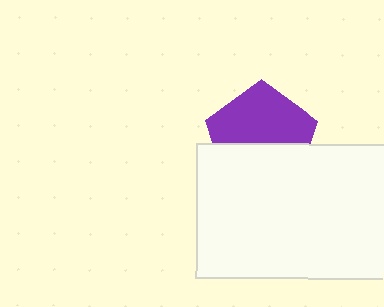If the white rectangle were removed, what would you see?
You would see the complete purple pentagon.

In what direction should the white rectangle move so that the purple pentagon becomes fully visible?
The white rectangle should move down. That is the shortest direction to clear the overlap and leave the purple pentagon fully visible.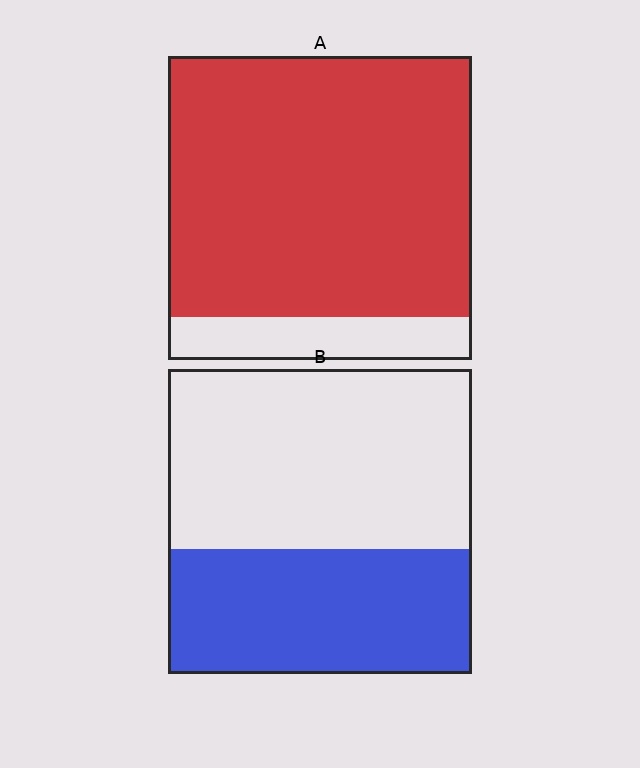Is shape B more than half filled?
No.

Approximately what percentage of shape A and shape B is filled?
A is approximately 85% and B is approximately 40%.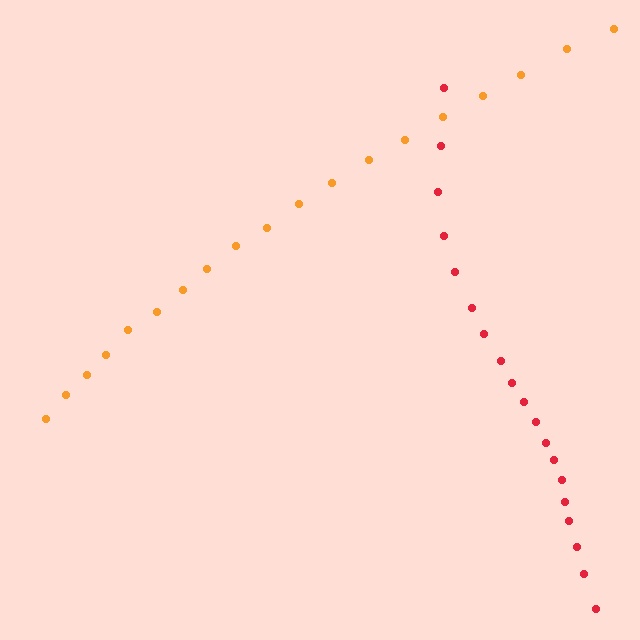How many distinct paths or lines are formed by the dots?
There are 2 distinct paths.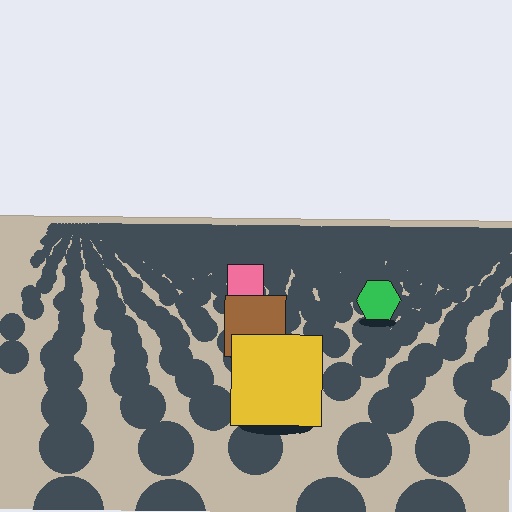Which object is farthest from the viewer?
The pink square is farthest from the viewer. It appears smaller and the ground texture around it is denser.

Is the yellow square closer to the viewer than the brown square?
Yes. The yellow square is closer — you can tell from the texture gradient: the ground texture is coarser near it.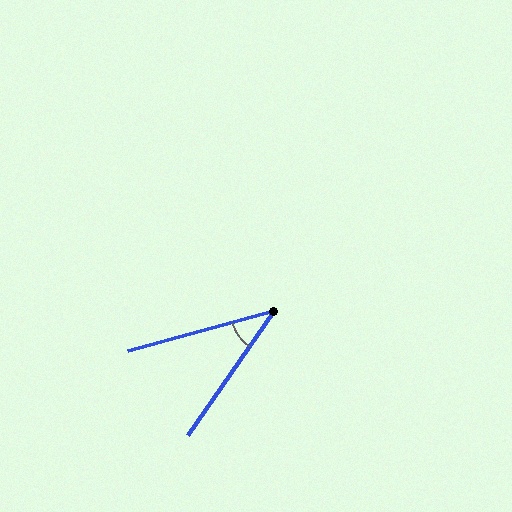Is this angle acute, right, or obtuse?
It is acute.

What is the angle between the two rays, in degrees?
Approximately 40 degrees.